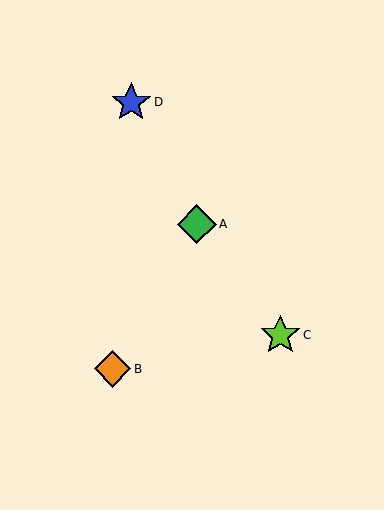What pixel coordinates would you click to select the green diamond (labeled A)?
Click at (197, 224) to select the green diamond A.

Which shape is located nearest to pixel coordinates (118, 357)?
The orange diamond (labeled B) at (113, 369) is nearest to that location.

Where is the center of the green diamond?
The center of the green diamond is at (197, 224).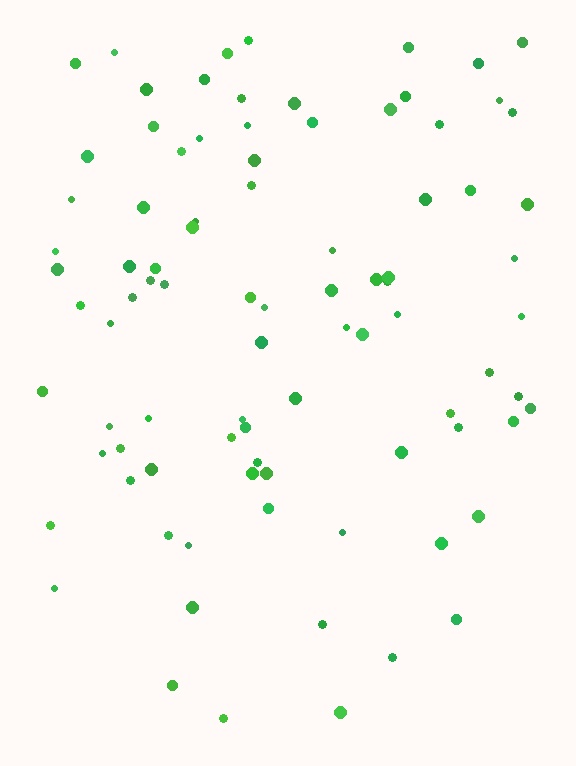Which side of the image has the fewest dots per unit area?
The bottom.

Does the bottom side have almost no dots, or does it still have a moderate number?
Still a moderate number, just noticeably fewer than the top.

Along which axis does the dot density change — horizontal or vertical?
Vertical.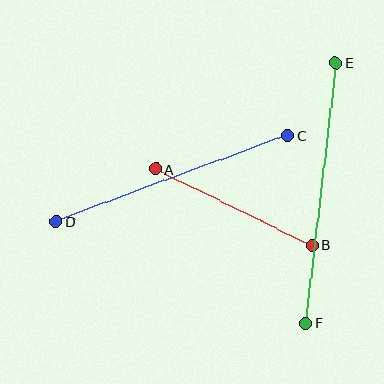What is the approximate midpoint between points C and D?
The midpoint is at approximately (172, 178) pixels.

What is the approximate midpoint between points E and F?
The midpoint is at approximately (321, 193) pixels.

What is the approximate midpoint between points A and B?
The midpoint is at approximately (234, 207) pixels.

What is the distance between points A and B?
The distance is approximately 174 pixels.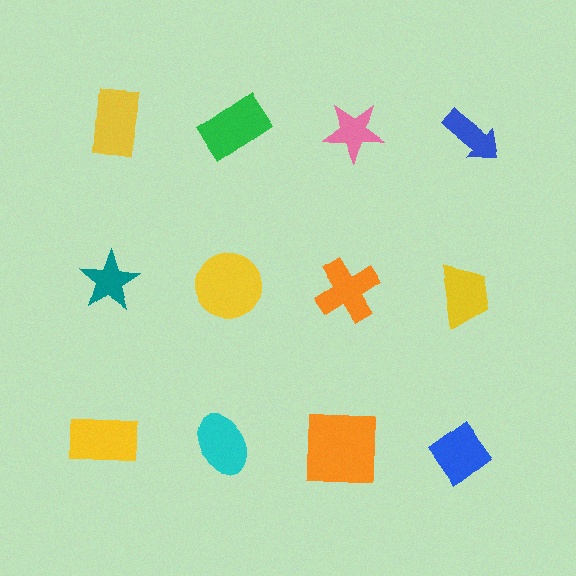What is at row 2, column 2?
A yellow circle.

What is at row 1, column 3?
A pink star.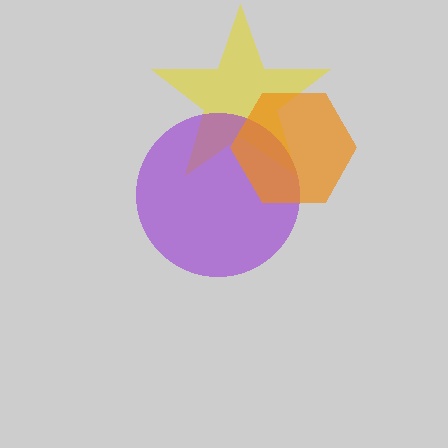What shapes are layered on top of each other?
The layered shapes are: a yellow star, a purple circle, an orange hexagon.